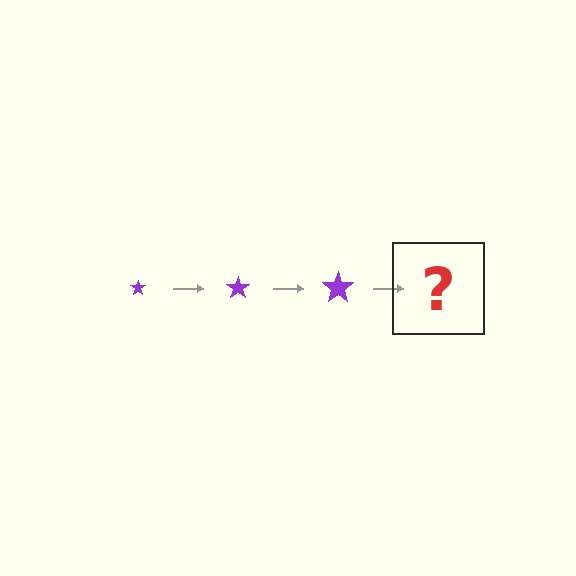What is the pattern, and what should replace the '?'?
The pattern is that the star gets progressively larger each step. The '?' should be a purple star, larger than the previous one.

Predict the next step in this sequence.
The next step is a purple star, larger than the previous one.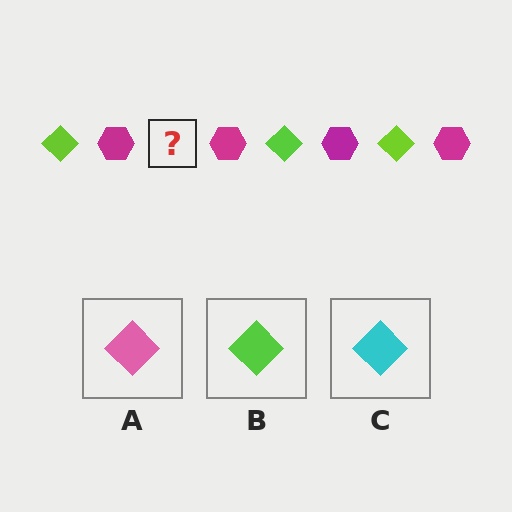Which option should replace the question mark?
Option B.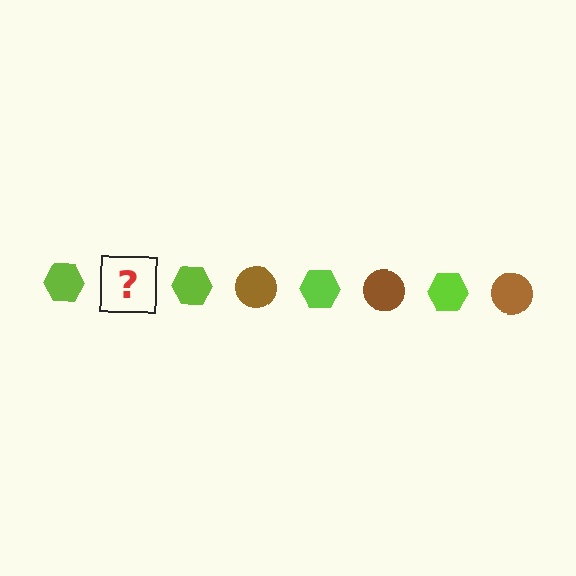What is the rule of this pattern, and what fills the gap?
The rule is that the pattern alternates between lime hexagon and brown circle. The gap should be filled with a brown circle.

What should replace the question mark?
The question mark should be replaced with a brown circle.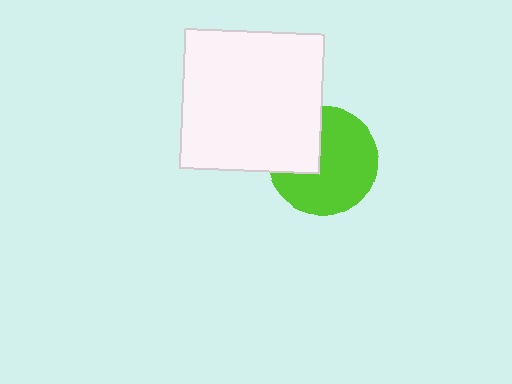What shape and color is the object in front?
The object in front is a white square.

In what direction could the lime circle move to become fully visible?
The lime circle could move right. That would shift it out from behind the white square entirely.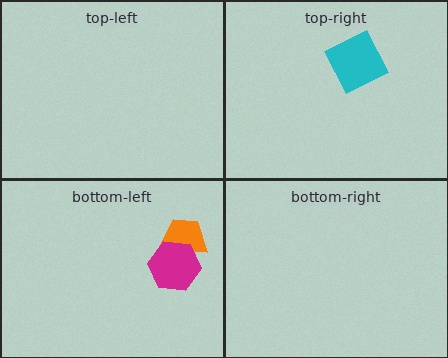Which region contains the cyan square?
The top-right region.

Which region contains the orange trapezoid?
The bottom-left region.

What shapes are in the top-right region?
The cyan square.